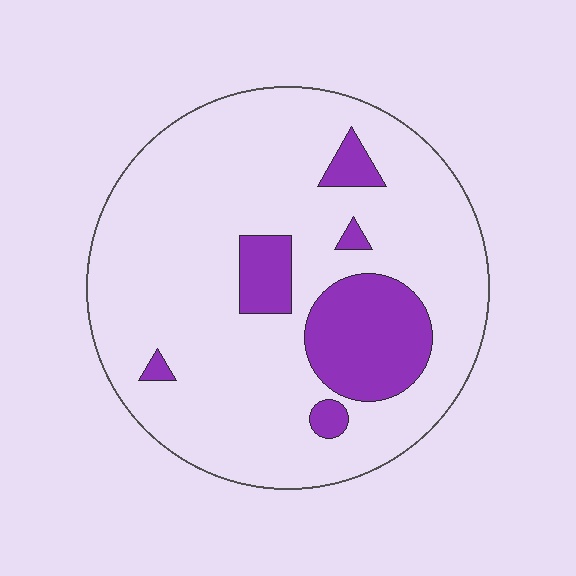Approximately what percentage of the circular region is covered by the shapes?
Approximately 15%.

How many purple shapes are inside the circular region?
6.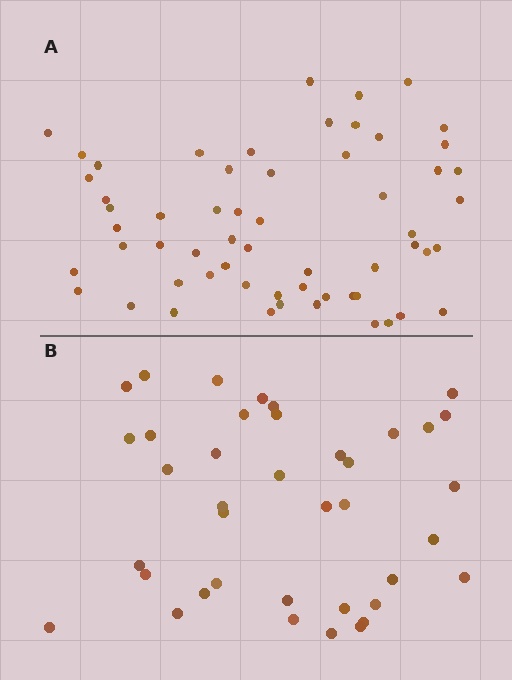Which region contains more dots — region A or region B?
Region A (the top region) has more dots.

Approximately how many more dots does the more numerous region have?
Region A has approximately 20 more dots than region B.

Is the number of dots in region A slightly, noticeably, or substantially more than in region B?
Region A has substantially more. The ratio is roughly 1.5 to 1.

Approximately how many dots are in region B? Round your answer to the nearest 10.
About 40 dots. (The exact count is 39, which rounds to 40.)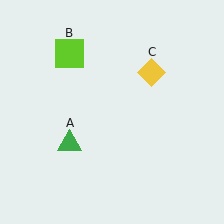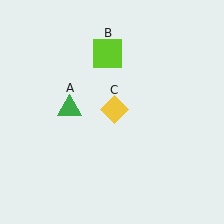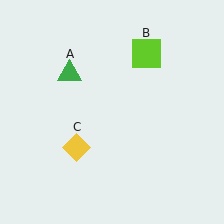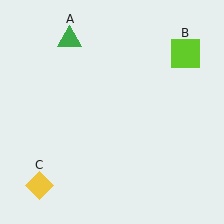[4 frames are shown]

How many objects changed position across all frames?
3 objects changed position: green triangle (object A), lime square (object B), yellow diamond (object C).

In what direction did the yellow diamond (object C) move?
The yellow diamond (object C) moved down and to the left.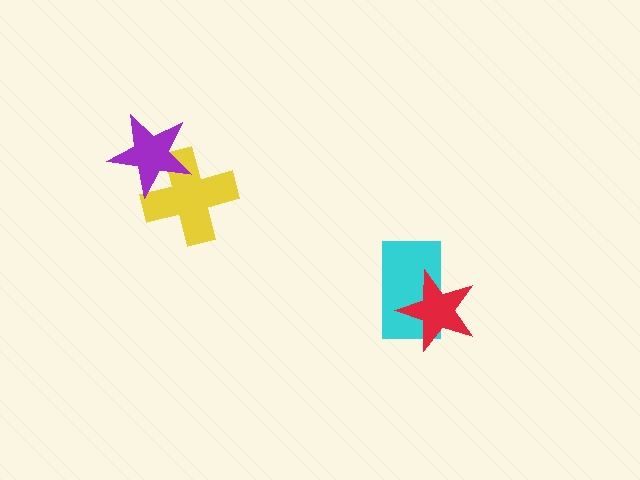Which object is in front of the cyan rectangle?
The red star is in front of the cyan rectangle.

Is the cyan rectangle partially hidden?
Yes, it is partially covered by another shape.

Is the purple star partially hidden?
No, no other shape covers it.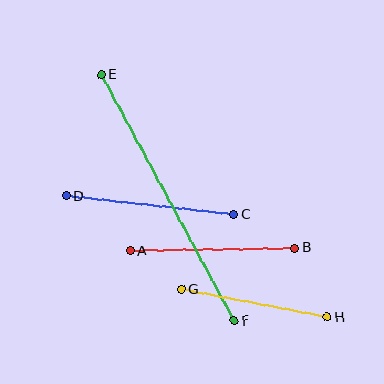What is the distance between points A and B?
The distance is approximately 165 pixels.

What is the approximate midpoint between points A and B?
The midpoint is at approximately (213, 250) pixels.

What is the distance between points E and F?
The distance is approximately 280 pixels.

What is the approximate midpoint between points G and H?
The midpoint is at approximately (254, 303) pixels.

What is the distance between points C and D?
The distance is approximately 169 pixels.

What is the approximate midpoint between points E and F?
The midpoint is at approximately (168, 198) pixels.